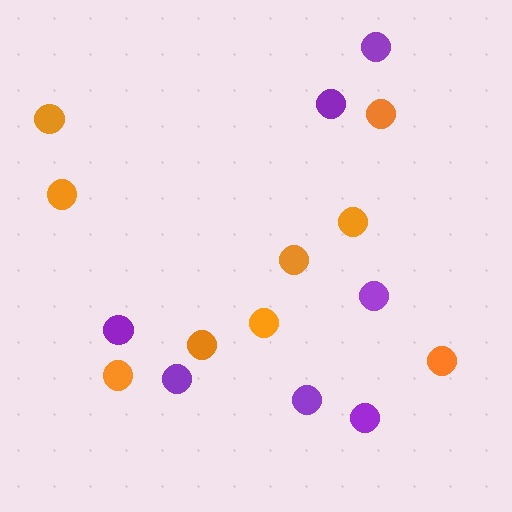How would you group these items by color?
There are 2 groups: one group of orange circles (9) and one group of purple circles (7).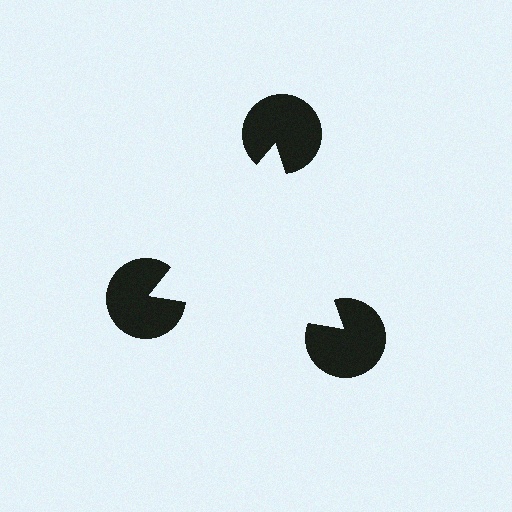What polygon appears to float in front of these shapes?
An illusory triangle — its edges are inferred from the aligned wedge cuts in the pac-man discs, not physically drawn.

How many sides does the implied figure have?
3 sides.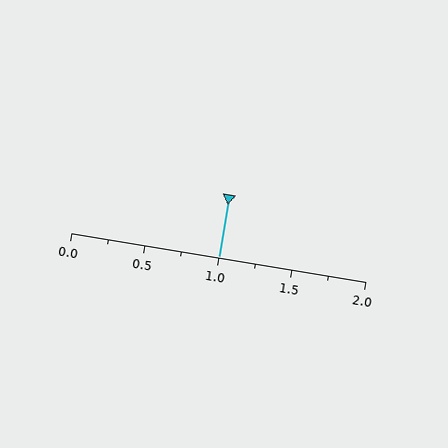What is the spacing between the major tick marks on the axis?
The major ticks are spaced 0.5 apart.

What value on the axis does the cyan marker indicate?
The marker indicates approximately 1.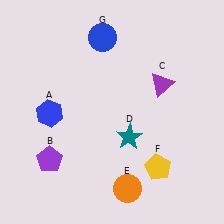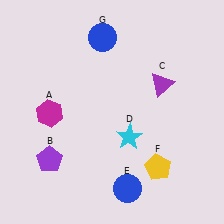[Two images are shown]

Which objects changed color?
A changed from blue to magenta. D changed from teal to cyan. E changed from orange to blue.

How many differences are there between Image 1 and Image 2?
There are 3 differences between the two images.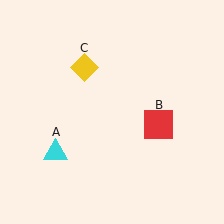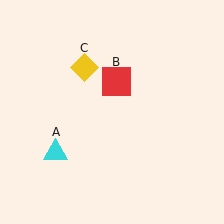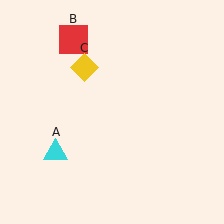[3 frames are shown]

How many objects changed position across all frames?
1 object changed position: red square (object B).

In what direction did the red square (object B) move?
The red square (object B) moved up and to the left.